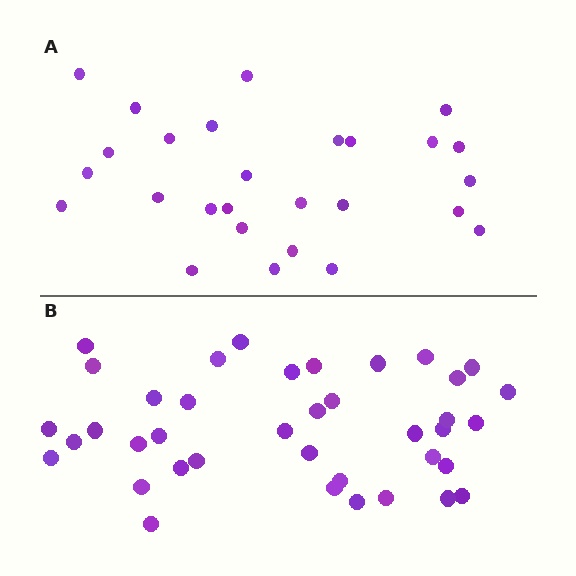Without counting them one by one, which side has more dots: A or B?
Region B (the bottom region) has more dots.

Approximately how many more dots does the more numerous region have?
Region B has roughly 12 or so more dots than region A.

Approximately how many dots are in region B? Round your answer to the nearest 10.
About 40 dots. (The exact count is 39, which rounds to 40.)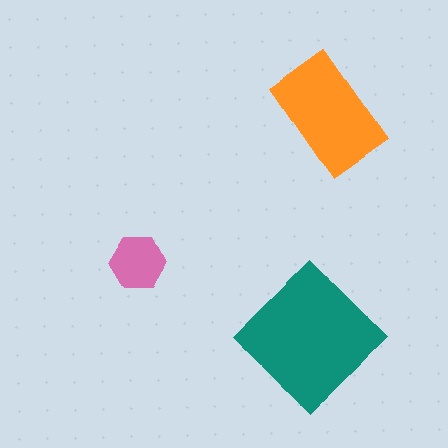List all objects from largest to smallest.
The teal diamond, the orange rectangle, the pink hexagon.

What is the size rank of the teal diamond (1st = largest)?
1st.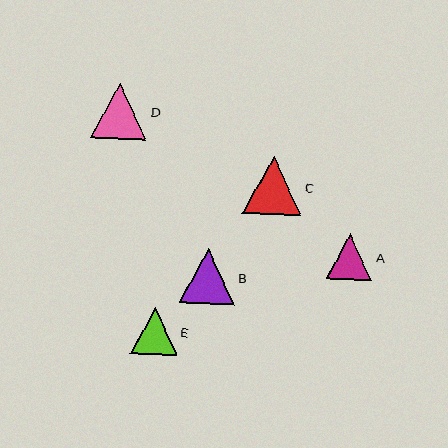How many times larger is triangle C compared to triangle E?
Triangle C is approximately 1.3 times the size of triangle E.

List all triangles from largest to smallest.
From largest to smallest: C, D, B, E, A.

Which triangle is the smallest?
Triangle A is the smallest with a size of approximately 46 pixels.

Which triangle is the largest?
Triangle C is the largest with a size of approximately 58 pixels.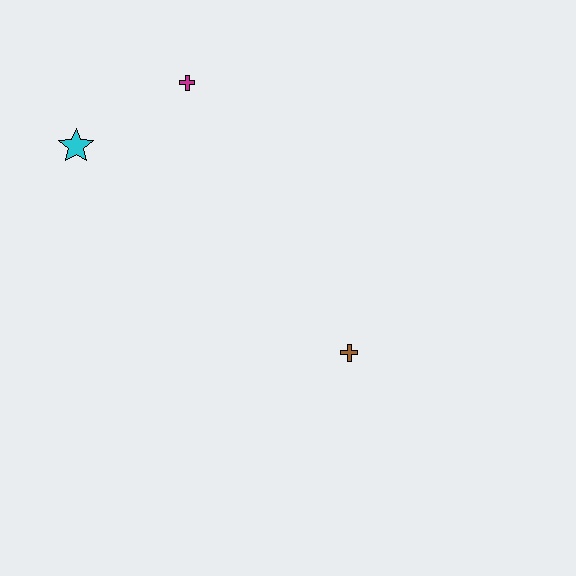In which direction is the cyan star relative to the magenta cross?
The cyan star is to the left of the magenta cross.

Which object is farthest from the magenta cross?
The brown cross is farthest from the magenta cross.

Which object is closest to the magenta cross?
The cyan star is closest to the magenta cross.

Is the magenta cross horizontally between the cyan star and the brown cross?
Yes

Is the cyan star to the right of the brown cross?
No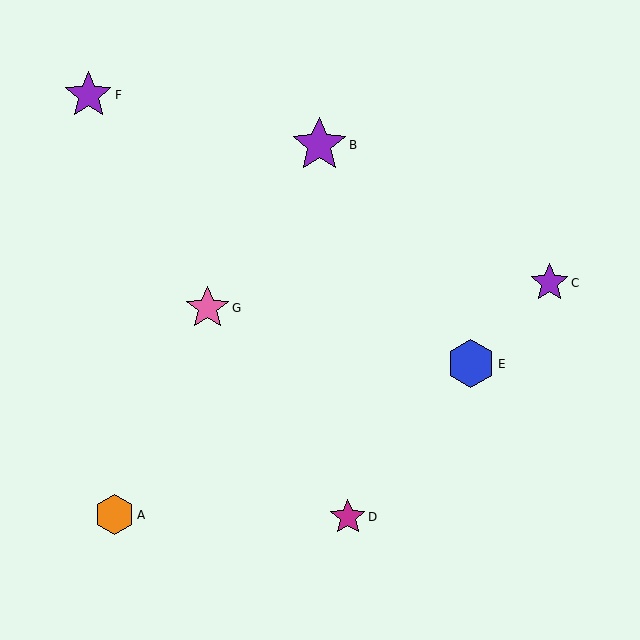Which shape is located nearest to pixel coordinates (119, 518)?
The orange hexagon (labeled A) at (114, 515) is nearest to that location.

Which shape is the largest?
The purple star (labeled B) is the largest.